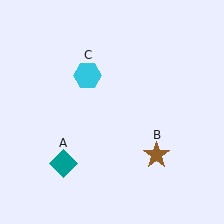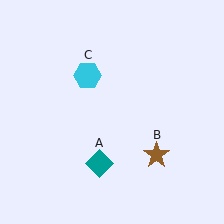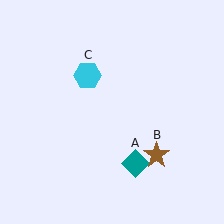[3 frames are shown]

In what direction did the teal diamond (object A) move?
The teal diamond (object A) moved right.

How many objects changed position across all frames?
1 object changed position: teal diamond (object A).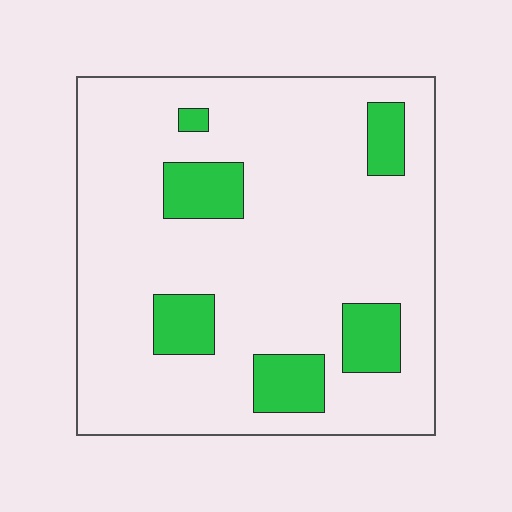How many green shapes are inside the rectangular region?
6.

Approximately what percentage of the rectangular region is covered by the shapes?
Approximately 15%.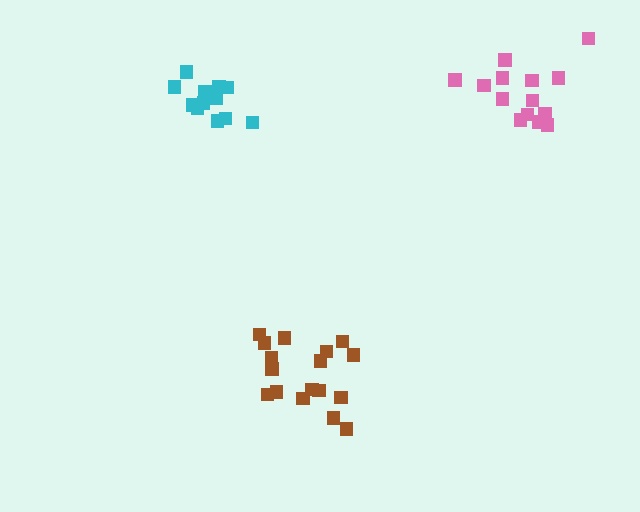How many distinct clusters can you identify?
There are 3 distinct clusters.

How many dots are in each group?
Group 1: 17 dots, Group 2: 12 dots, Group 3: 14 dots (43 total).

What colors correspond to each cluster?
The clusters are colored: brown, cyan, pink.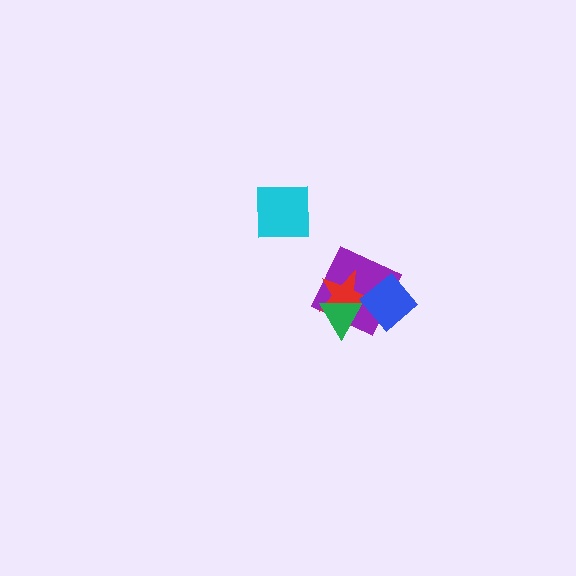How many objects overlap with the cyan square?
0 objects overlap with the cyan square.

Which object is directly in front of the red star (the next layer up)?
The green triangle is directly in front of the red star.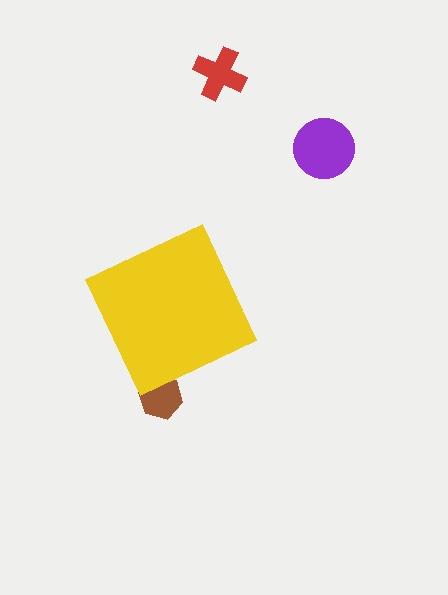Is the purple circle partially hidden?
No, the purple circle is fully visible.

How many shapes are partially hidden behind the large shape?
1 shape is partially hidden.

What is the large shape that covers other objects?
A yellow diamond.